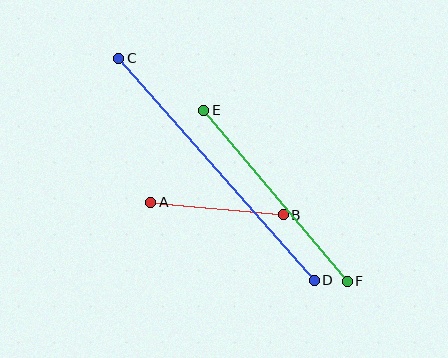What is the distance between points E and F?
The distance is approximately 224 pixels.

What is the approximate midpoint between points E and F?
The midpoint is at approximately (276, 196) pixels.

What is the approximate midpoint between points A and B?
The midpoint is at approximately (217, 209) pixels.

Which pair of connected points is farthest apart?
Points C and D are farthest apart.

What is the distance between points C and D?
The distance is approximately 296 pixels.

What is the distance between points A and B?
The distance is approximately 133 pixels.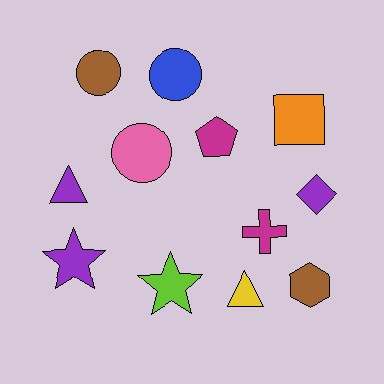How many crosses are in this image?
There is 1 cross.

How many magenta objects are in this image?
There are 2 magenta objects.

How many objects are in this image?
There are 12 objects.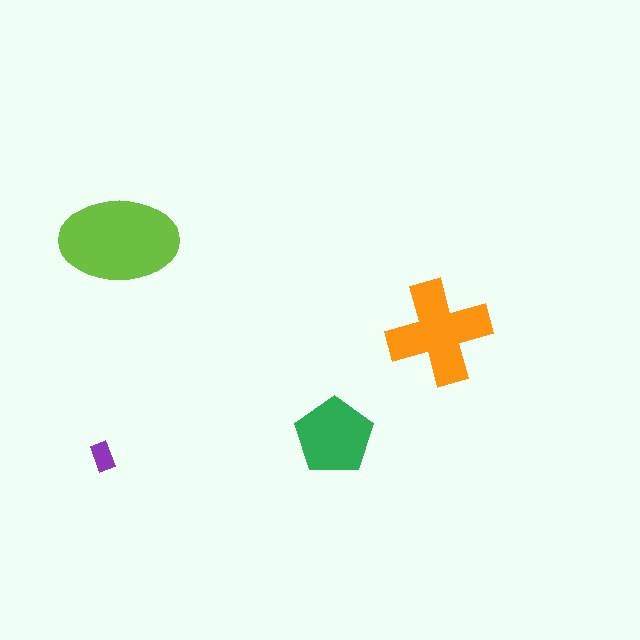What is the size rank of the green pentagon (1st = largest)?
3rd.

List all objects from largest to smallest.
The lime ellipse, the orange cross, the green pentagon, the purple rectangle.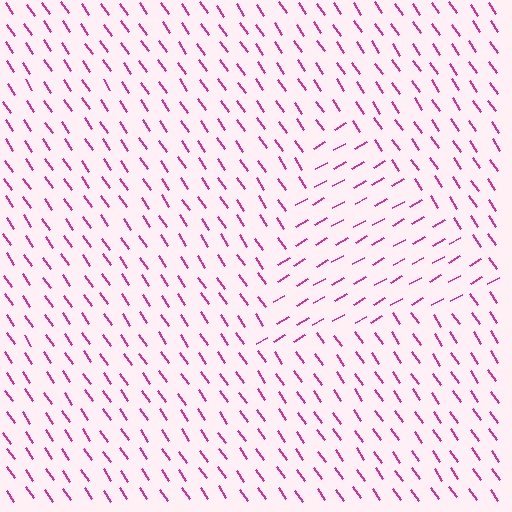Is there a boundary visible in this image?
Yes, there is a texture boundary formed by a change in line orientation.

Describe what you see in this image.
The image is filled with small magenta line segments. A triangle region in the image has lines oriented differently from the surrounding lines, creating a visible texture boundary.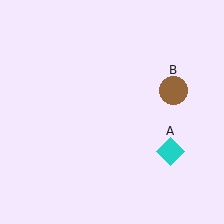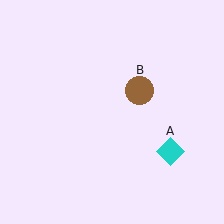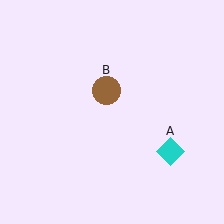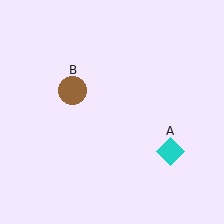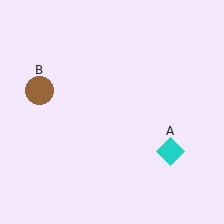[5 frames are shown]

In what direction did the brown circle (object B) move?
The brown circle (object B) moved left.